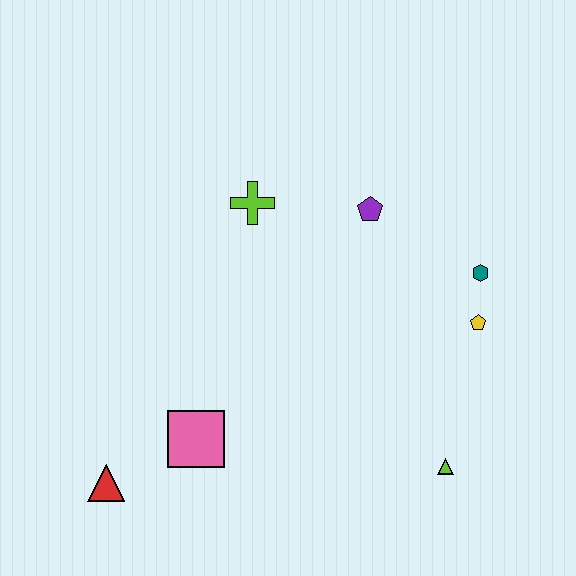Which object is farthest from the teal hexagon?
The red triangle is farthest from the teal hexagon.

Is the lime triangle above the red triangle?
Yes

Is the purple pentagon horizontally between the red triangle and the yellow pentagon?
Yes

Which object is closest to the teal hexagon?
The yellow pentagon is closest to the teal hexagon.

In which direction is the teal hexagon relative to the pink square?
The teal hexagon is to the right of the pink square.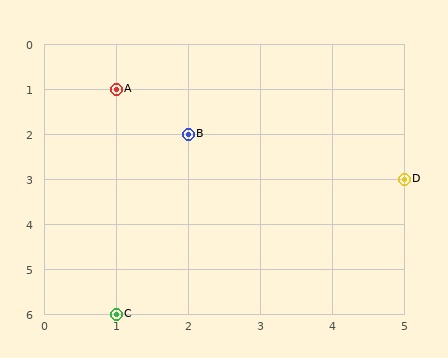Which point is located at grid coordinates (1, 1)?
Point A is at (1, 1).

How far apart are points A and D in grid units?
Points A and D are 4 columns and 2 rows apart (about 4.5 grid units diagonally).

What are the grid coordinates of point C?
Point C is at grid coordinates (1, 6).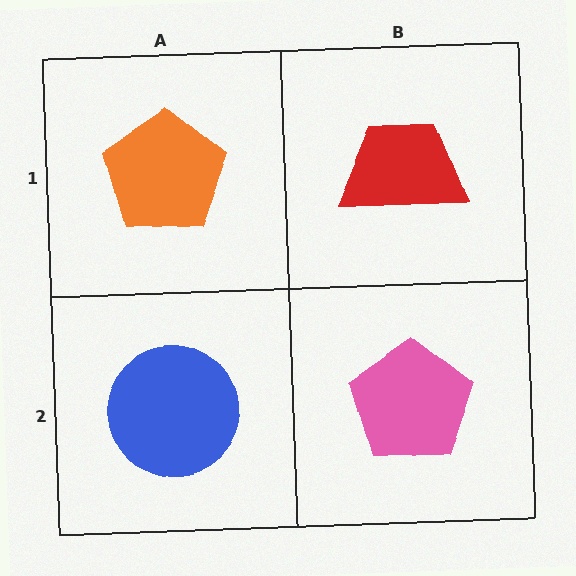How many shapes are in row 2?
2 shapes.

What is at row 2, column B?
A pink pentagon.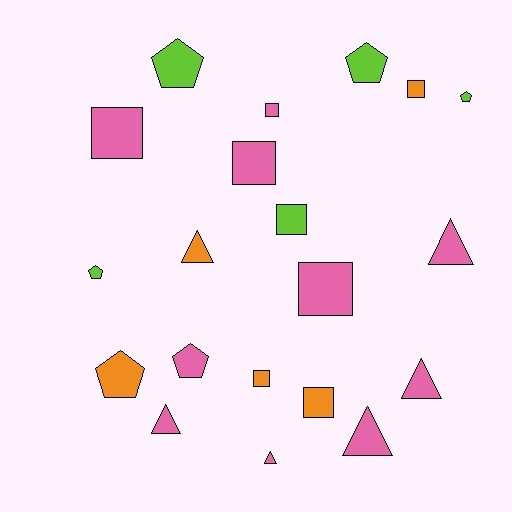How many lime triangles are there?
There are no lime triangles.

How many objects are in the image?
There are 20 objects.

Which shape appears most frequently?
Square, with 8 objects.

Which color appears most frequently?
Pink, with 10 objects.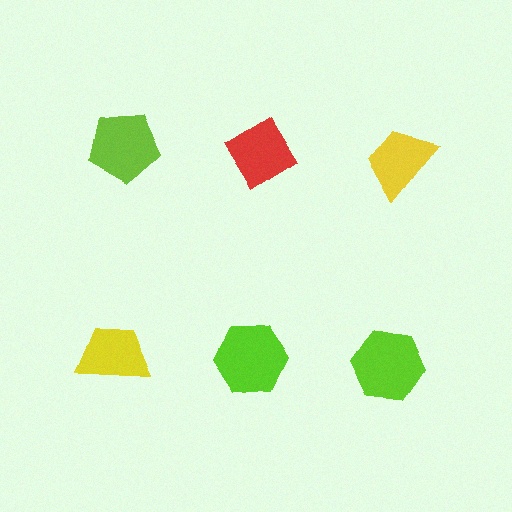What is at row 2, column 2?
A lime hexagon.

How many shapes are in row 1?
3 shapes.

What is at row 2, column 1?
A yellow trapezoid.